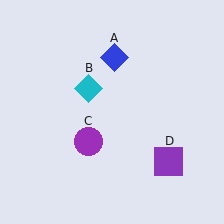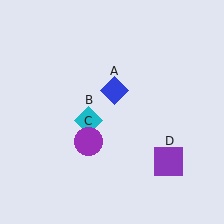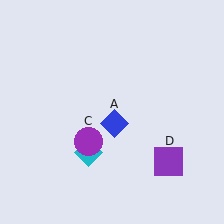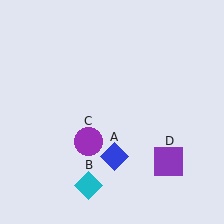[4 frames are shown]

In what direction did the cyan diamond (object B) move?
The cyan diamond (object B) moved down.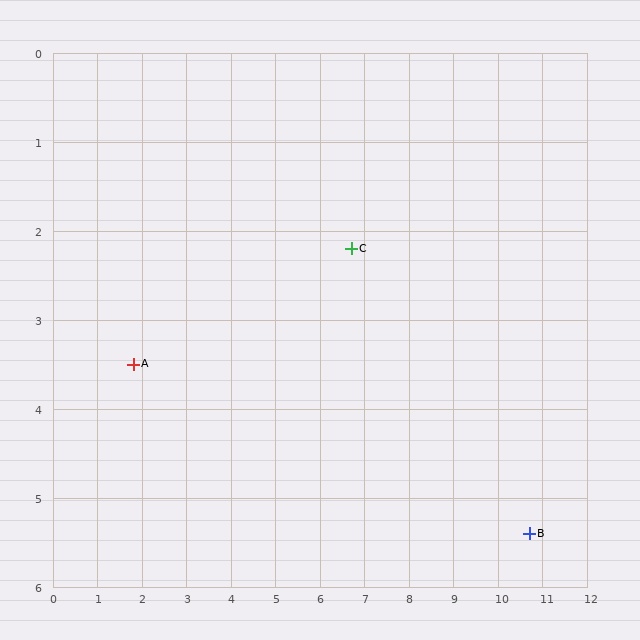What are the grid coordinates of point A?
Point A is at approximately (1.8, 3.5).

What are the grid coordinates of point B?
Point B is at approximately (10.7, 5.4).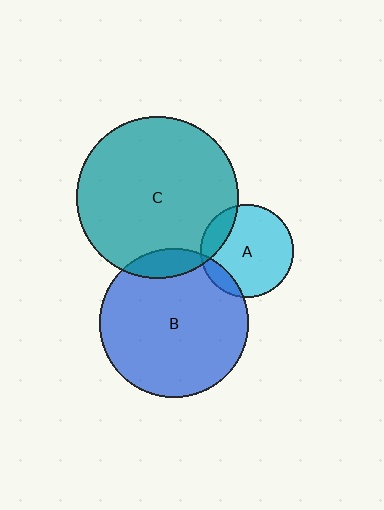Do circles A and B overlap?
Yes.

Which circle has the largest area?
Circle C (teal).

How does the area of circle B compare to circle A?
Approximately 2.6 times.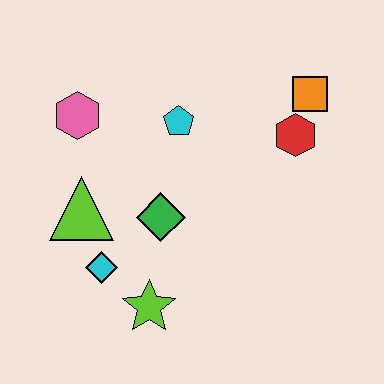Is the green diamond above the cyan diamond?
Yes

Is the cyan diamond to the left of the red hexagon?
Yes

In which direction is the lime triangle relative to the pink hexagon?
The lime triangle is below the pink hexagon.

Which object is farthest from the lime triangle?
The orange square is farthest from the lime triangle.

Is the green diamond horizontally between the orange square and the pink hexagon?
Yes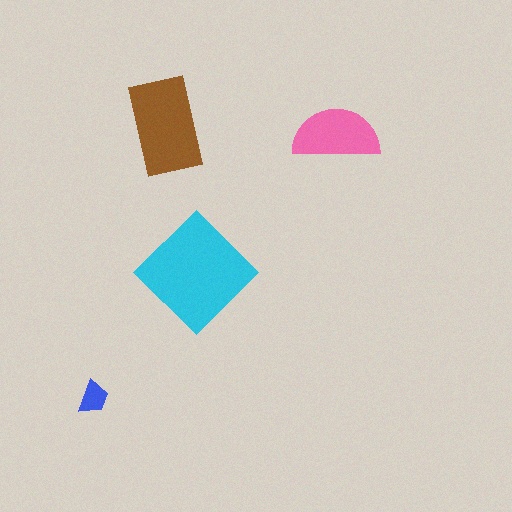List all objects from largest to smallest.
The cyan diamond, the brown rectangle, the pink semicircle, the blue trapezoid.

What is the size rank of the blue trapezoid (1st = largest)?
4th.